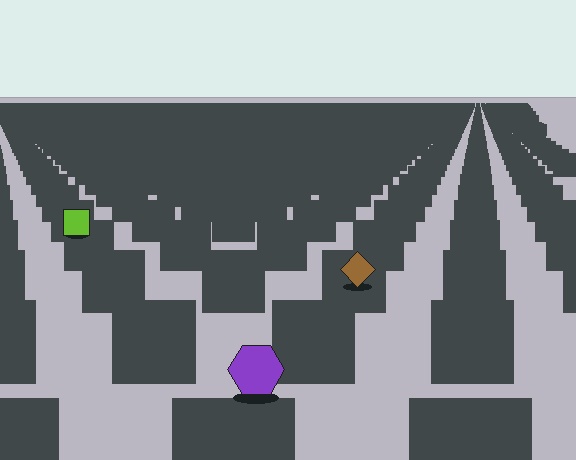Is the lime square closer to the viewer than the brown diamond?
No. The brown diamond is closer — you can tell from the texture gradient: the ground texture is coarser near it.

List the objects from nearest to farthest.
From nearest to farthest: the purple hexagon, the brown diamond, the lime square.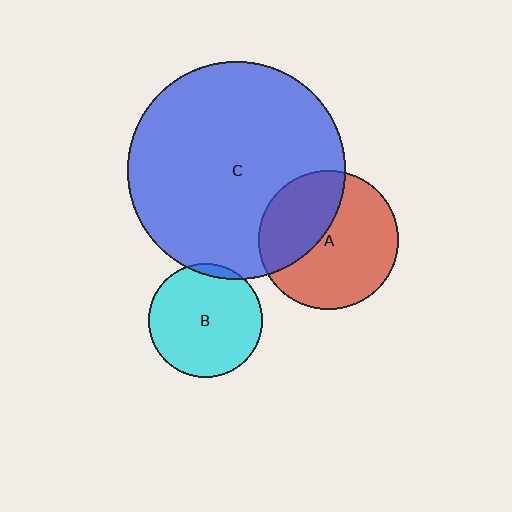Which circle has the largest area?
Circle C (blue).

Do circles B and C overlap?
Yes.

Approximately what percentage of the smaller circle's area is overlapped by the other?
Approximately 5%.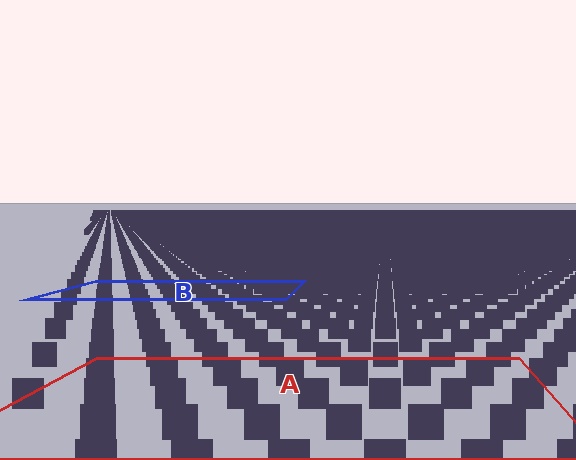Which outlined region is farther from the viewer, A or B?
Region B is farther from the viewer — the texture elements inside it appear smaller and more densely packed.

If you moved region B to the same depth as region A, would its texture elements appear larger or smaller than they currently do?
They would appear larger. At a closer depth, the same texture elements are projected at a bigger on-screen size.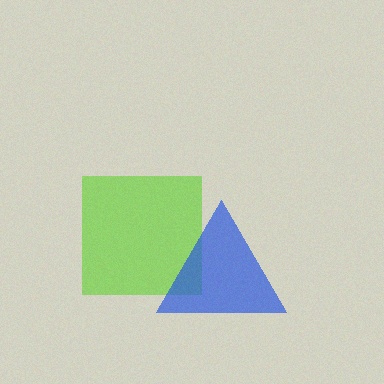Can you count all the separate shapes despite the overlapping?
Yes, there are 2 separate shapes.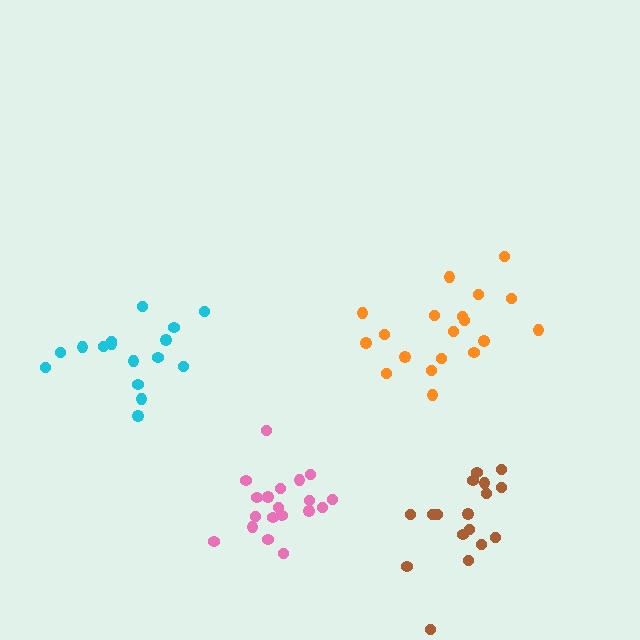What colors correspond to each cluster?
The clusters are colored: pink, orange, cyan, brown.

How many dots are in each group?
Group 1: 19 dots, Group 2: 19 dots, Group 3: 16 dots, Group 4: 17 dots (71 total).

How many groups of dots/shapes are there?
There are 4 groups.